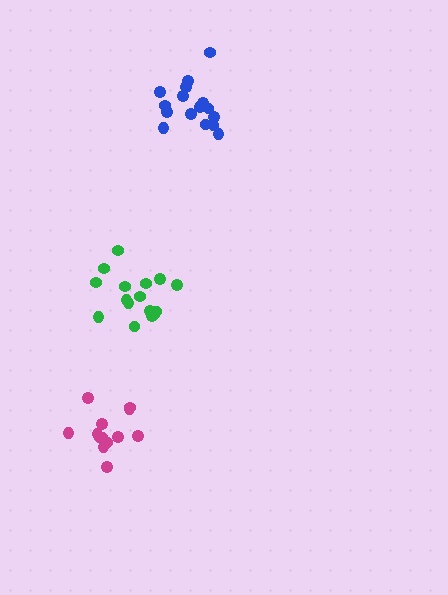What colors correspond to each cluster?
The clusters are colored: green, magenta, blue.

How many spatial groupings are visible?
There are 3 spatial groupings.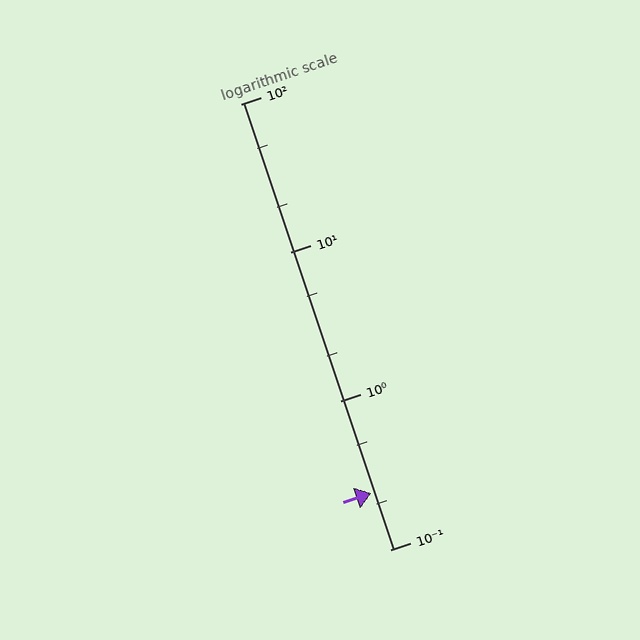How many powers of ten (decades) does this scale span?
The scale spans 3 decades, from 0.1 to 100.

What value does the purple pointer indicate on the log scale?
The pointer indicates approximately 0.24.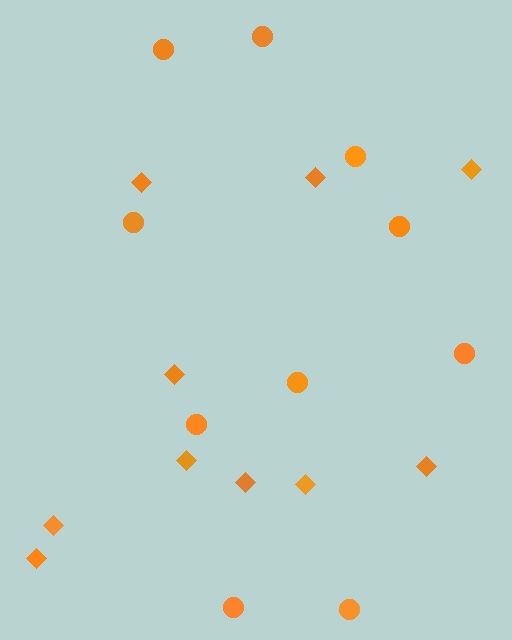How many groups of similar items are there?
There are 2 groups: one group of circles (10) and one group of diamonds (10).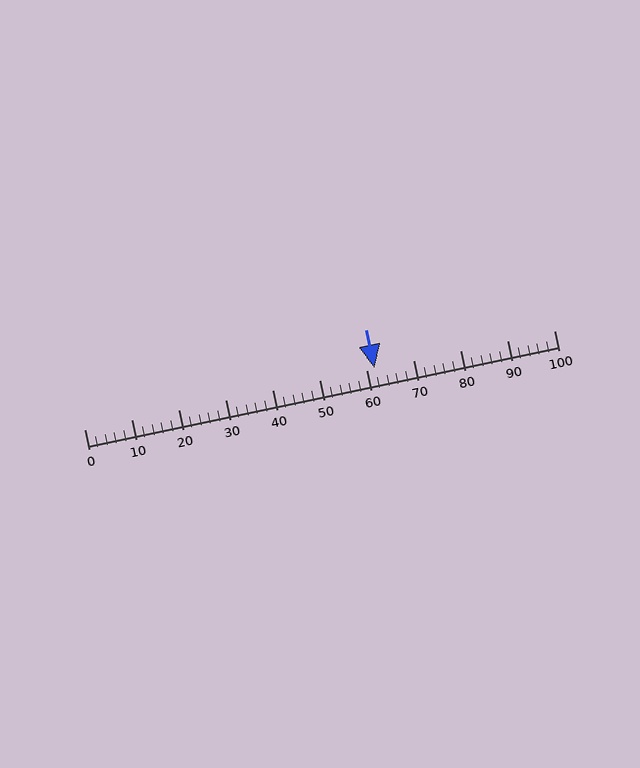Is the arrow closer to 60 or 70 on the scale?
The arrow is closer to 60.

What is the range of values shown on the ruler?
The ruler shows values from 0 to 100.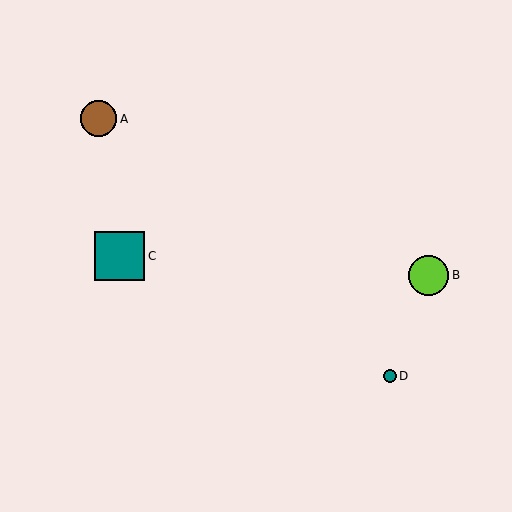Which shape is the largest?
The teal square (labeled C) is the largest.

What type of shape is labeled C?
Shape C is a teal square.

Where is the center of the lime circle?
The center of the lime circle is at (429, 275).